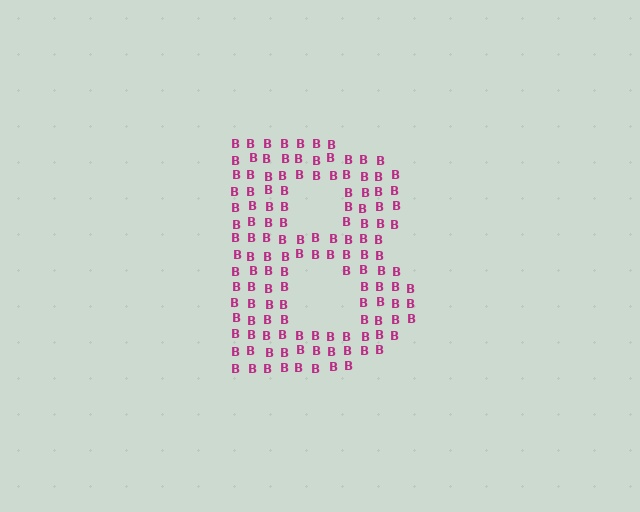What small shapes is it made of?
It is made of small letter B's.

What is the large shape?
The large shape is the letter B.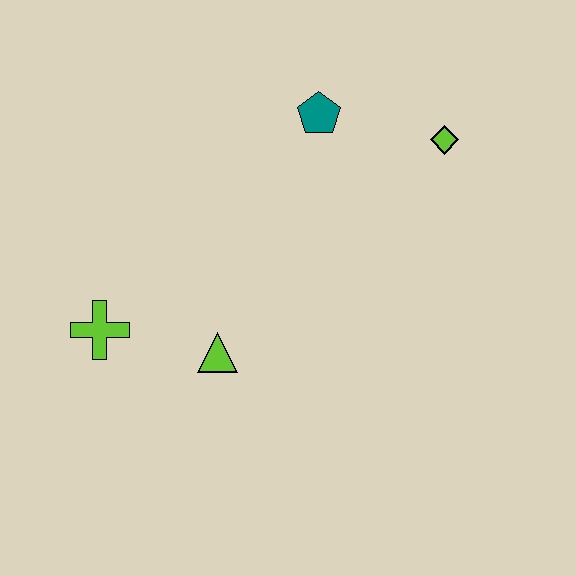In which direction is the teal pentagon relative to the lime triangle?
The teal pentagon is above the lime triangle.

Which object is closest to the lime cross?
The lime triangle is closest to the lime cross.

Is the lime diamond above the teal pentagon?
No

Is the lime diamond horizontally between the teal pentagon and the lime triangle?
No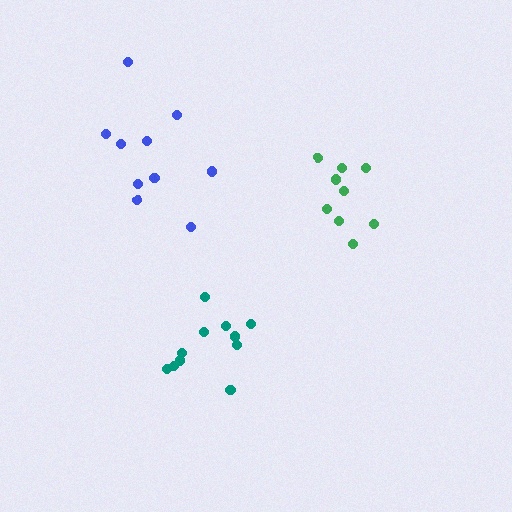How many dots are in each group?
Group 1: 11 dots, Group 2: 10 dots, Group 3: 9 dots (30 total).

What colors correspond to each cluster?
The clusters are colored: teal, blue, green.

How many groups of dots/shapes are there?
There are 3 groups.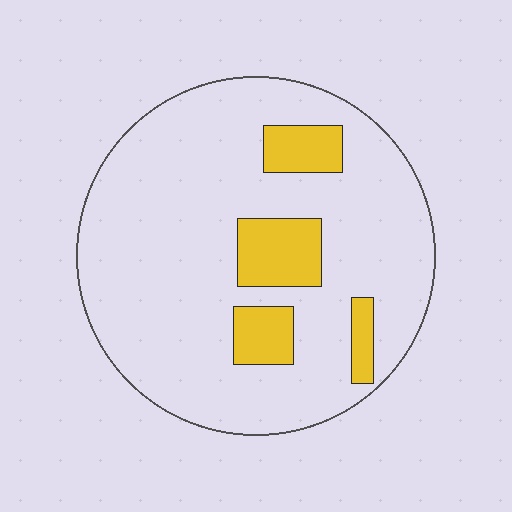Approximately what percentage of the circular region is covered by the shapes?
Approximately 15%.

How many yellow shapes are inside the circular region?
4.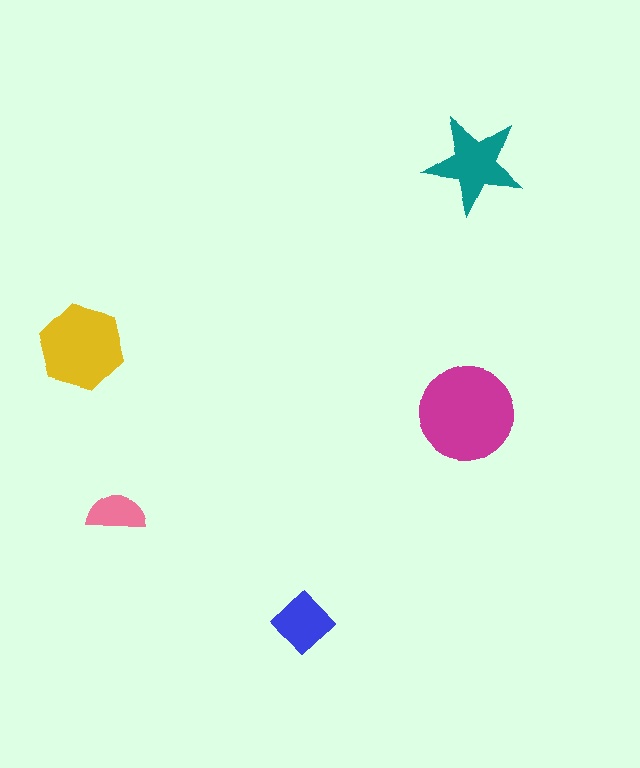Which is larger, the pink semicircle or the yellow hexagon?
The yellow hexagon.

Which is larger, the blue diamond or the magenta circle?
The magenta circle.